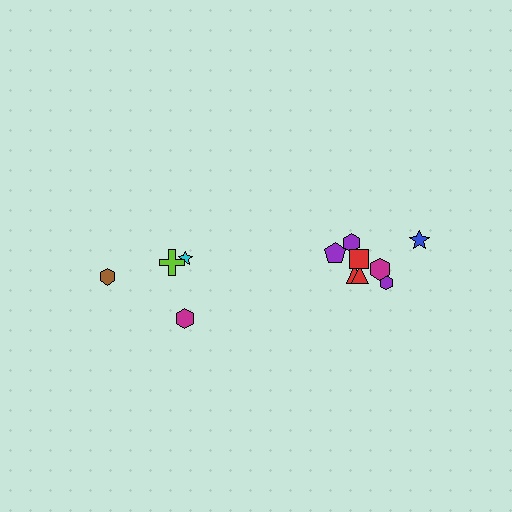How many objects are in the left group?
There are 4 objects.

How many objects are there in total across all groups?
There are 12 objects.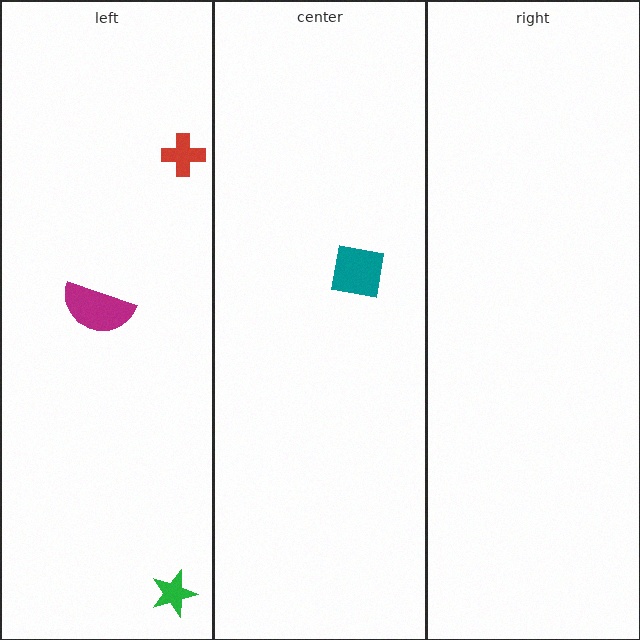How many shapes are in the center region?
1.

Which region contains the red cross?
The left region.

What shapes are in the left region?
The red cross, the magenta semicircle, the green star.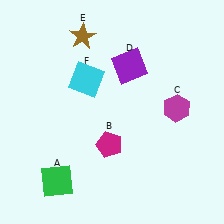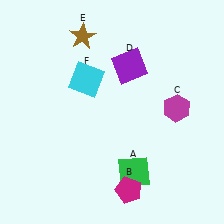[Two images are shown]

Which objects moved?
The objects that moved are: the green square (A), the magenta pentagon (B).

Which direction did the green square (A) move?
The green square (A) moved right.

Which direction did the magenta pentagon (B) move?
The magenta pentagon (B) moved down.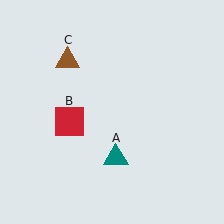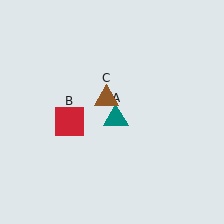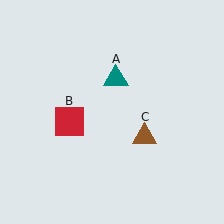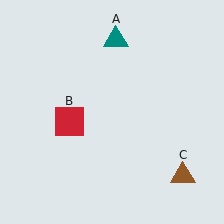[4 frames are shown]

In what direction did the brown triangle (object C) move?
The brown triangle (object C) moved down and to the right.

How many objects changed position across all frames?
2 objects changed position: teal triangle (object A), brown triangle (object C).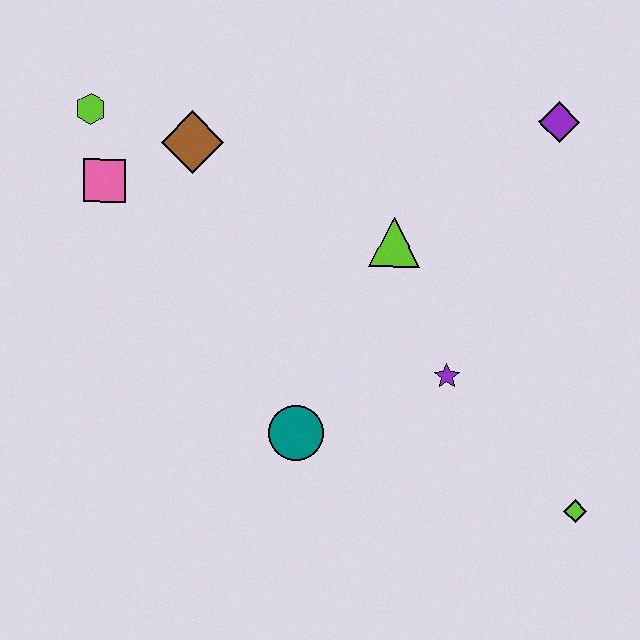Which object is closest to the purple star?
The lime triangle is closest to the purple star.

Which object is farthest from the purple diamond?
The lime hexagon is farthest from the purple diamond.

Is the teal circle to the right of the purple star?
No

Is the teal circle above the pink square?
No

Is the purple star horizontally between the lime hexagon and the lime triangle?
No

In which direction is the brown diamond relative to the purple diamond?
The brown diamond is to the left of the purple diamond.